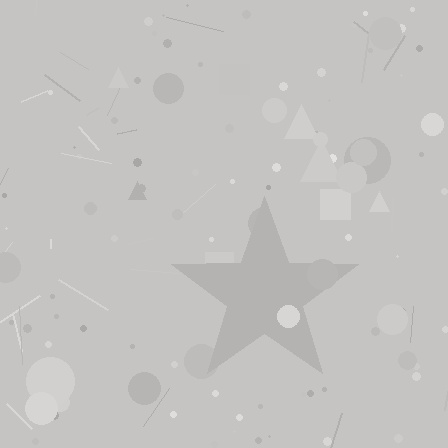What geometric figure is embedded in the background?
A star is embedded in the background.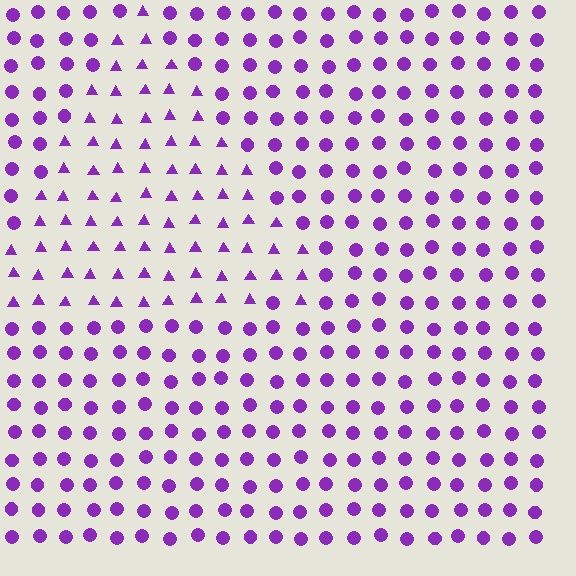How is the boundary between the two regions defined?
The boundary is defined by a change in element shape: triangles inside vs. circles outside. All elements share the same color and spacing.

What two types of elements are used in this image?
The image uses triangles inside the triangle region and circles outside it.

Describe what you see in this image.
The image is filled with small purple elements arranged in a uniform grid. A triangle-shaped region contains triangles, while the surrounding area contains circles. The boundary is defined purely by the change in element shape.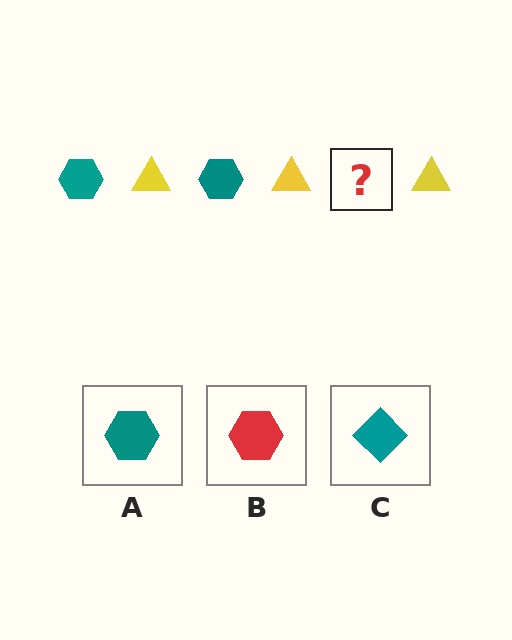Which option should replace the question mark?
Option A.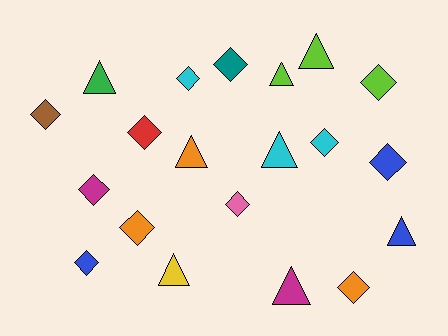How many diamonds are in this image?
There are 12 diamonds.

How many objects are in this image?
There are 20 objects.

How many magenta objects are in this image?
There are 2 magenta objects.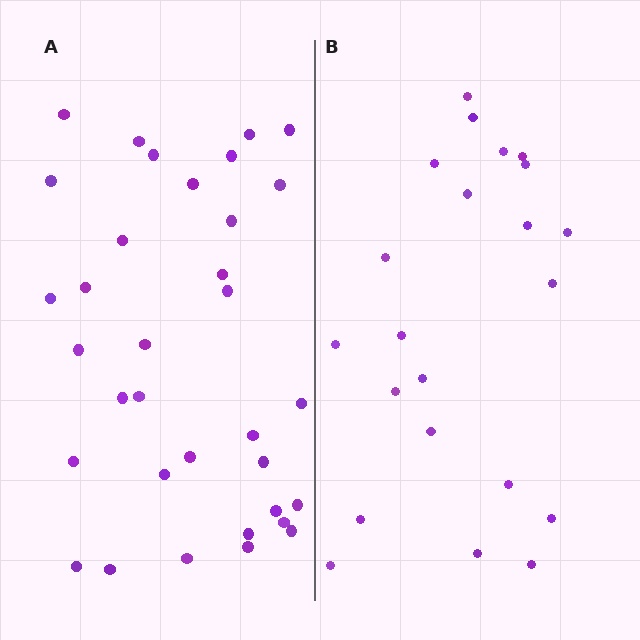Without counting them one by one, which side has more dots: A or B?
Region A (the left region) has more dots.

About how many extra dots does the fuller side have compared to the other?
Region A has roughly 12 or so more dots than region B.